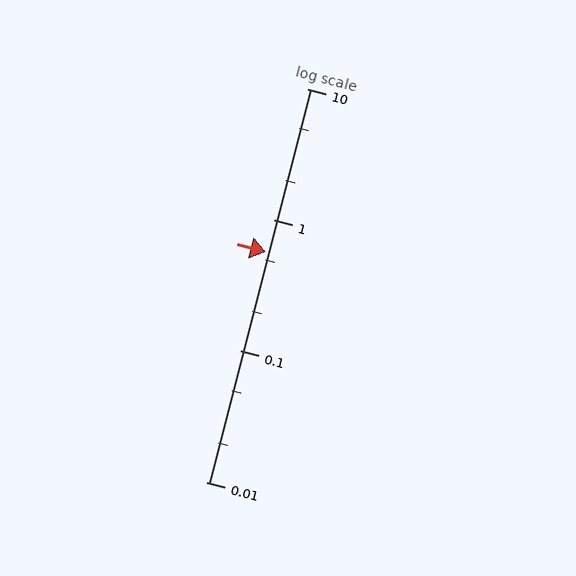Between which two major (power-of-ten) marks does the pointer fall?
The pointer is between 0.1 and 1.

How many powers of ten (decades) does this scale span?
The scale spans 3 decades, from 0.01 to 10.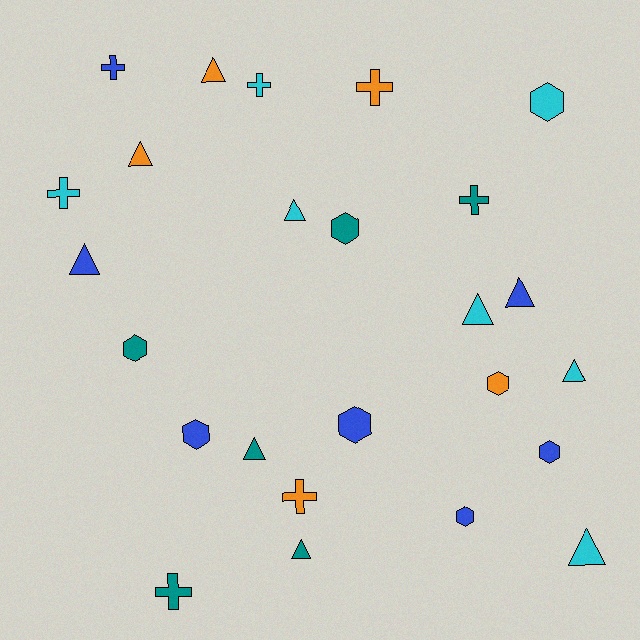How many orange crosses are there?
There are 2 orange crosses.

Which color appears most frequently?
Blue, with 7 objects.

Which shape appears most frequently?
Triangle, with 10 objects.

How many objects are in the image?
There are 25 objects.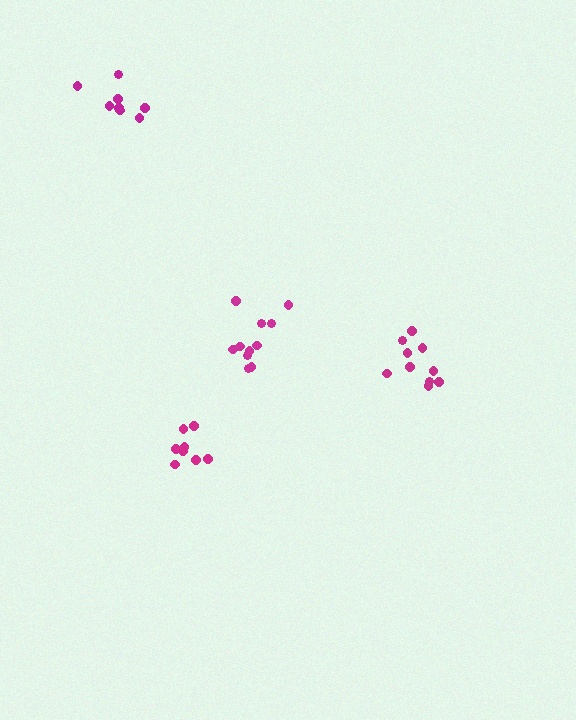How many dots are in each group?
Group 1: 10 dots, Group 2: 11 dots, Group 3: 8 dots, Group 4: 8 dots (37 total).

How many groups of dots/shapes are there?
There are 4 groups.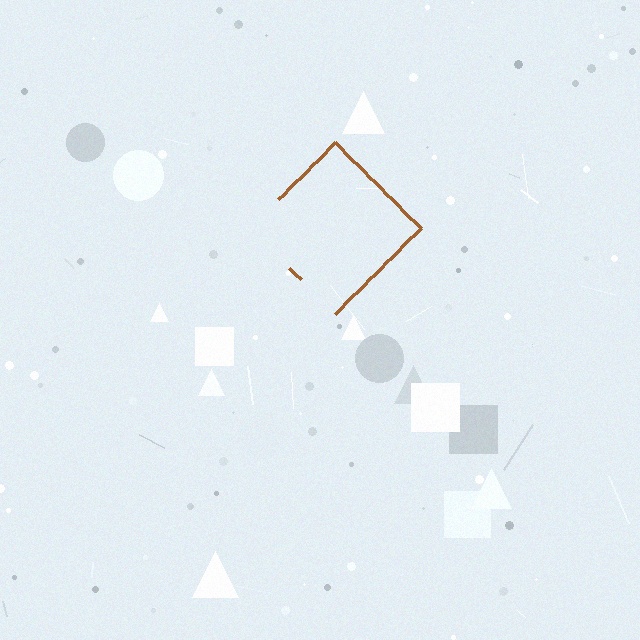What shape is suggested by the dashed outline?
The dashed outline suggests a diamond.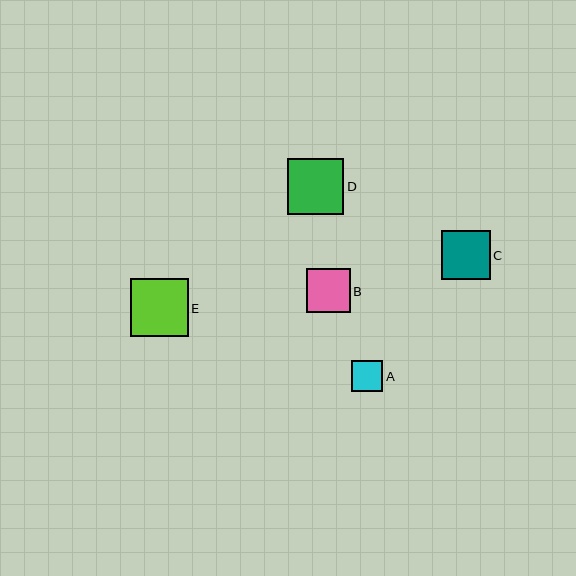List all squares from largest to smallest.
From largest to smallest: E, D, C, B, A.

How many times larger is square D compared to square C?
Square D is approximately 1.2 times the size of square C.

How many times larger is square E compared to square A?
Square E is approximately 1.9 times the size of square A.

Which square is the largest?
Square E is the largest with a size of approximately 58 pixels.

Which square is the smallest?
Square A is the smallest with a size of approximately 31 pixels.